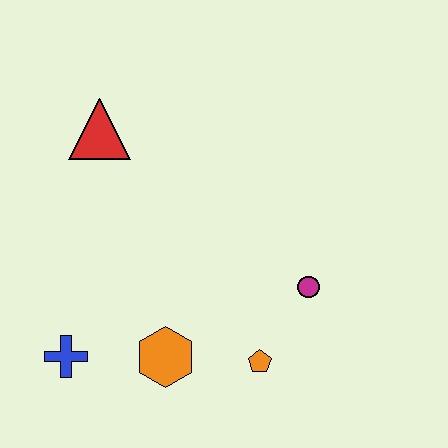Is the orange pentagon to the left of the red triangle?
No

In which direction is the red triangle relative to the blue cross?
The red triangle is above the blue cross.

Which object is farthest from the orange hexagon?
The red triangle is farthest from the orange hexagon.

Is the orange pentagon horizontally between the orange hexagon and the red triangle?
No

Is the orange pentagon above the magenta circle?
No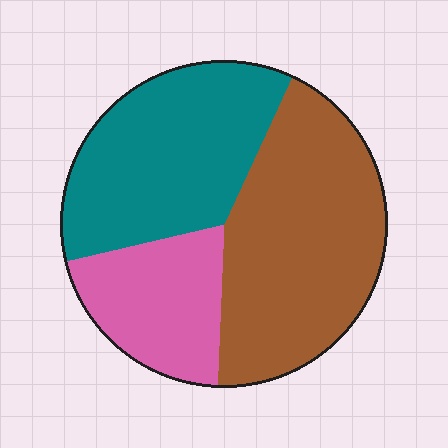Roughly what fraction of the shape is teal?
Teal takes up about three eighths (3/8) of the shape.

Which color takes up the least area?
Pink, at roughly 20%.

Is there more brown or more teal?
Brown.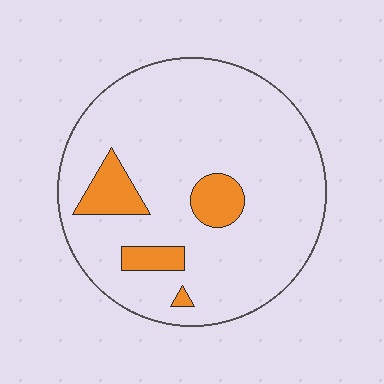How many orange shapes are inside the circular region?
4.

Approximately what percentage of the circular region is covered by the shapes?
Approximately 10%.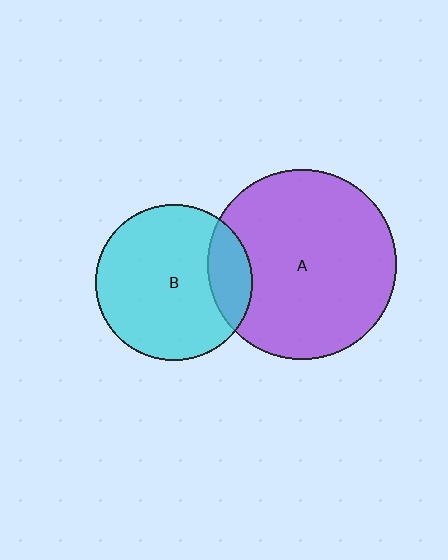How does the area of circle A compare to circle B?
Approximately 1.5 times.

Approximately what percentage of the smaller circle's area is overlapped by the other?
Approximately 20%.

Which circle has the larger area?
Circle A (purple).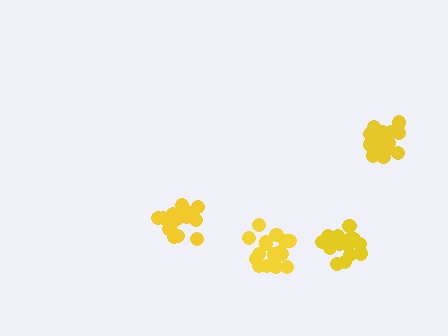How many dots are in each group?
Group 1: 17 dots, Group 2: 17 dots, Group 3: 17 dots, Group 4: 16 dots (67 total).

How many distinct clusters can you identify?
There are 4 distinct clusters.